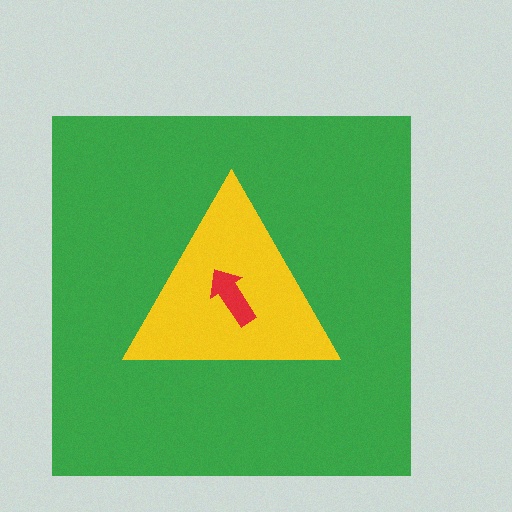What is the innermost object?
The red arrow.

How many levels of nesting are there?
3.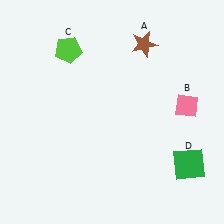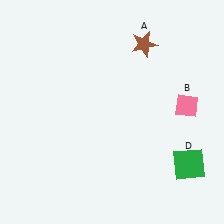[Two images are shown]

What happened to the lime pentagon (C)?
The lime pentagon (C) was removed in Image 2. It was in the top-left area of Image 1.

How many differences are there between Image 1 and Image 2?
There is 1 difference between the two images.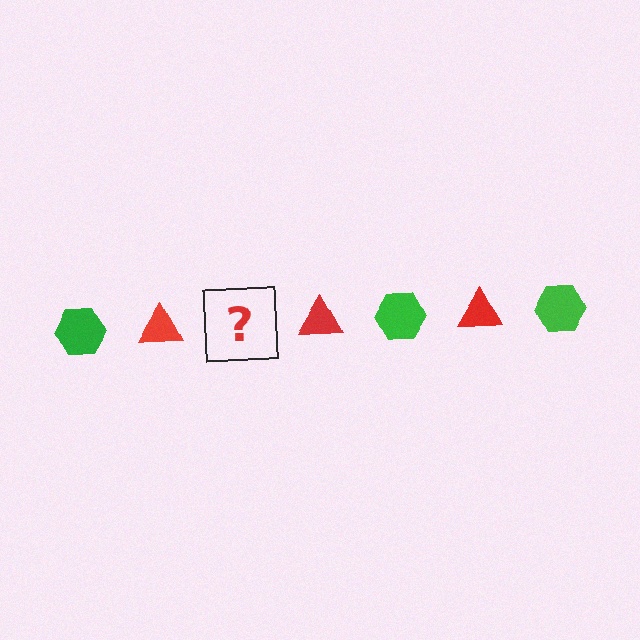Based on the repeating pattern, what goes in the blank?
The blank should be a green hexagon.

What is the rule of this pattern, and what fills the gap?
The rule is that the pattern alternates between green hexagon and red triangle. The gap should be filled with a green hexagon.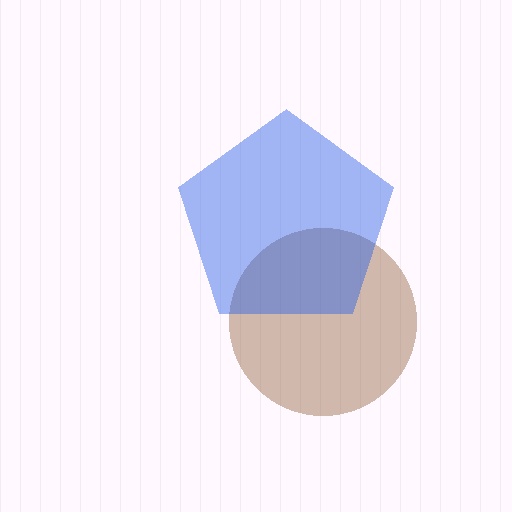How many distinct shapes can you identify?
There are 2 distinct shapes: a brown circle, a blue pentagon.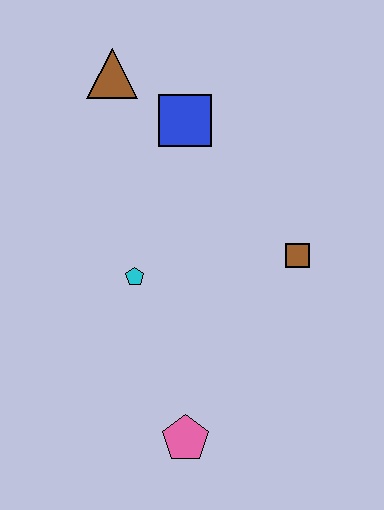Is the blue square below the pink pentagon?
No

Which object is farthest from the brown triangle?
The pink pentagon is farthest from the brown triangle.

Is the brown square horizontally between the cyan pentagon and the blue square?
No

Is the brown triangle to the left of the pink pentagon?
Yes